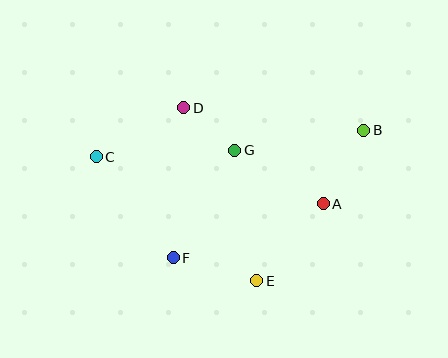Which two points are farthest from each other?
Points B and C are farthest from each other.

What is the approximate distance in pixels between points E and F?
The distance between E and F is approximately 87 pixels.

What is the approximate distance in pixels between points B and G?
The distance between B and G is approximately 131 pixels.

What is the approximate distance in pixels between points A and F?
The distance between A and F is approximately 160 pixels.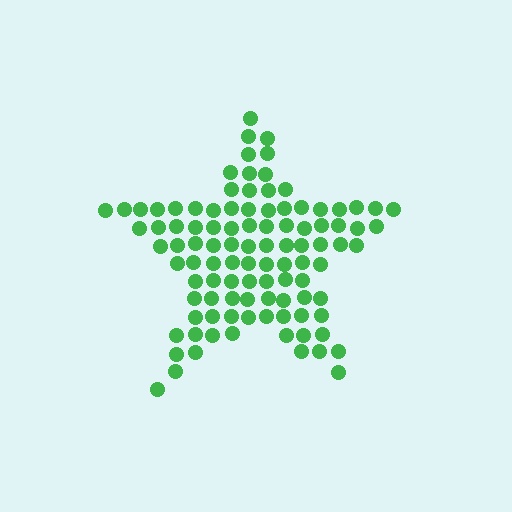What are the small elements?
The small elements are circles.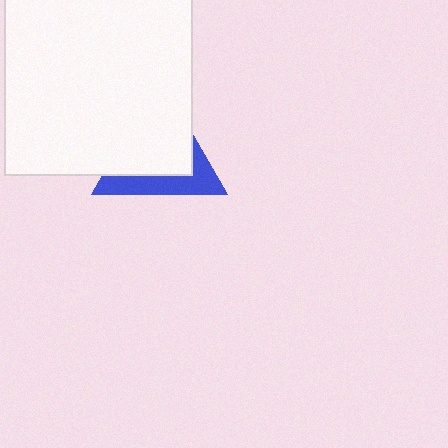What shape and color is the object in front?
The object in front is a white square.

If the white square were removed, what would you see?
You would see the complete blue triangle.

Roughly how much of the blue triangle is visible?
A small part of it is visible (roughly 36%).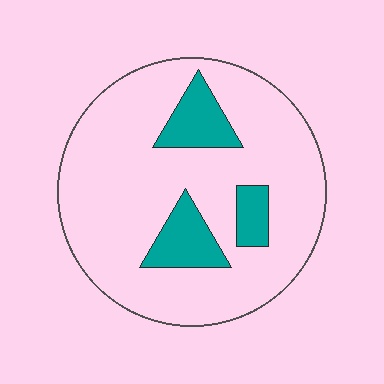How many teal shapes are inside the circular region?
3.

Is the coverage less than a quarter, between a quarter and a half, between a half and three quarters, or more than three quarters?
Less than a quarter.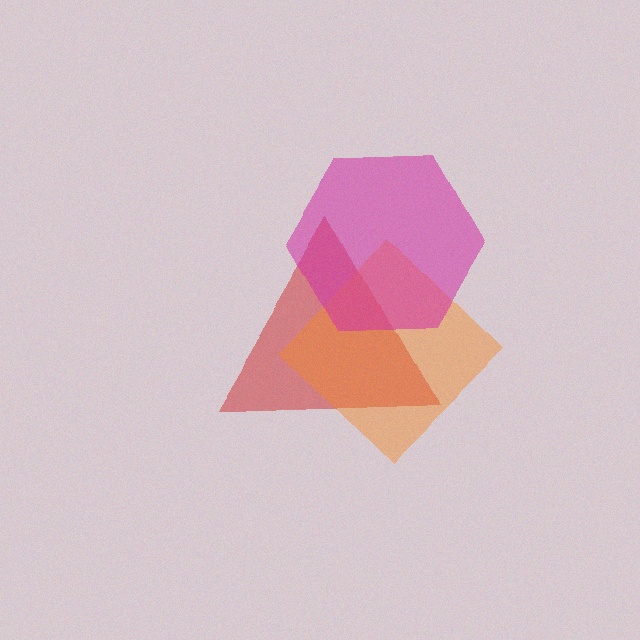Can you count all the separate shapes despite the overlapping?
Yes, there are 3 separate shapes.